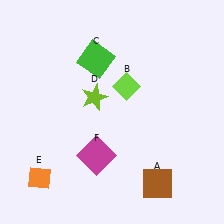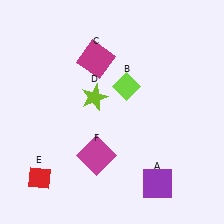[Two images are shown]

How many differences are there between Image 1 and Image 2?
There are 3 differences between the two images.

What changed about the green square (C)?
In Image 1, C is green. In Image 2, it changed to magenta.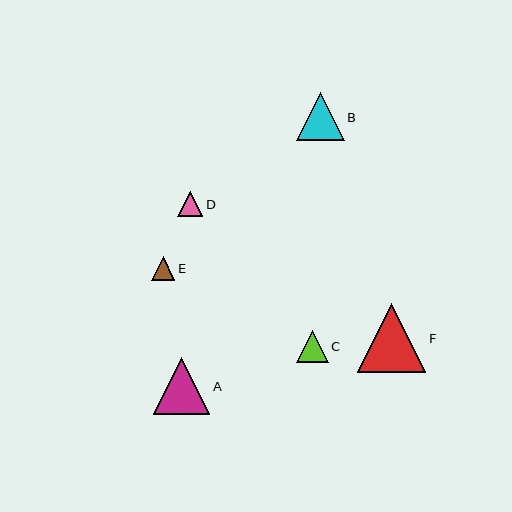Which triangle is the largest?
Triangle F is the largest with a size of approximately 69 pixels.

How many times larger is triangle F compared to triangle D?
Triangle F is approximately 2.7 times the size of triangle D.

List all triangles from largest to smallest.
From largest to smallest: F, A, B, C, D, E.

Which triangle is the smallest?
Triangle E is the smallest with a size of approximately 24 pixels.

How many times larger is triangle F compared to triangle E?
Triangle F is approximately 2.9 times the size of triangle E.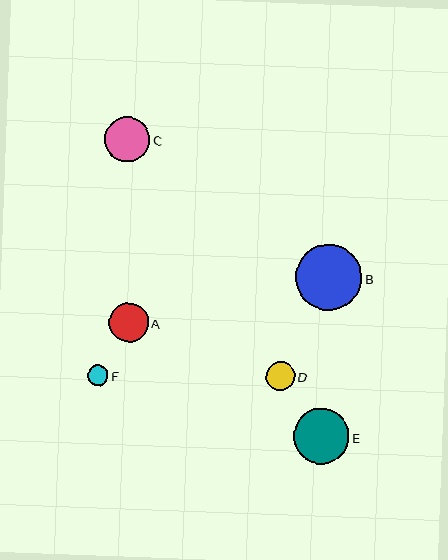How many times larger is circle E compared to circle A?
Circle E is approximately 1.4 times the size of circle A.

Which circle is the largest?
Circle B is the largest with a size of approximately 66 pixels.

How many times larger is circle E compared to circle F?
Circle E is approximately 2.7 times the size of circle F.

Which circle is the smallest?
Circle F is the smallest with a size of approximately 20 pixels.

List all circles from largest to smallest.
From largest to smallest: B, E, C, A, D, F.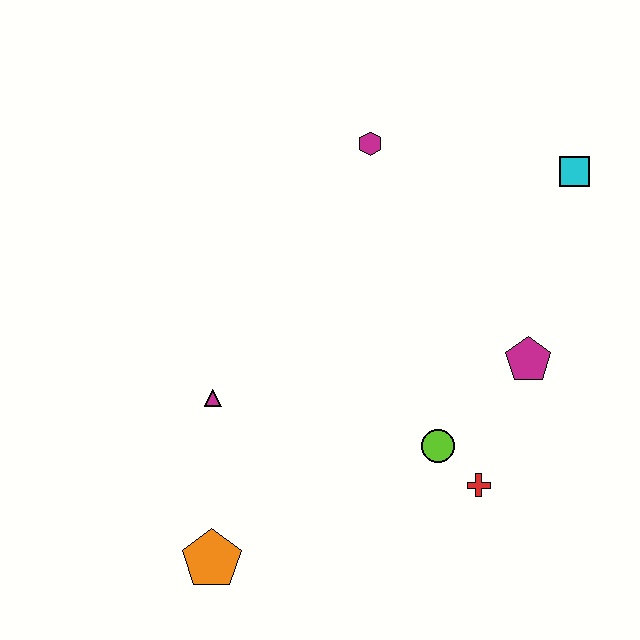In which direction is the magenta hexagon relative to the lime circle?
The magenta hexagon is above the lime circle.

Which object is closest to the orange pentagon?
The magenta triangle is closest to the orange pentagon.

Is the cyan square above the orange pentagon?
Yes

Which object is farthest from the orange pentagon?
The cyan square is farthest from the orange pentagon.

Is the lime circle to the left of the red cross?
Yes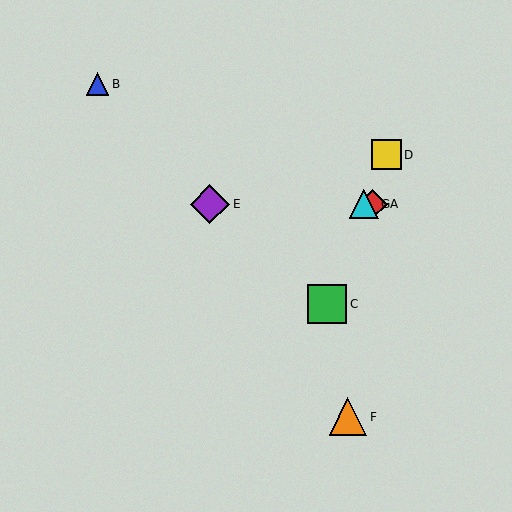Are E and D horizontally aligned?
No, E is at y≈204 and D is at y≈155.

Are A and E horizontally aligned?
Yes, both are at y≈204.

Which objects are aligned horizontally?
Objects A, E, G are aligned horizontally.